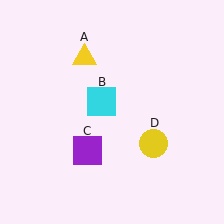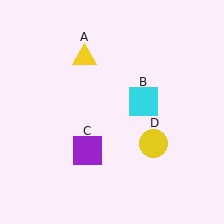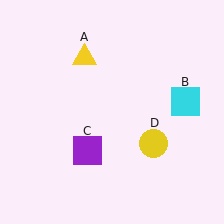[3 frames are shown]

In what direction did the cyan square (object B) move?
The cyan square (object B) moved right.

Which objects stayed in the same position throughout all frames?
Yellow triangle (object A) and purple square (object C) and yellow circle (object D) remained stationary.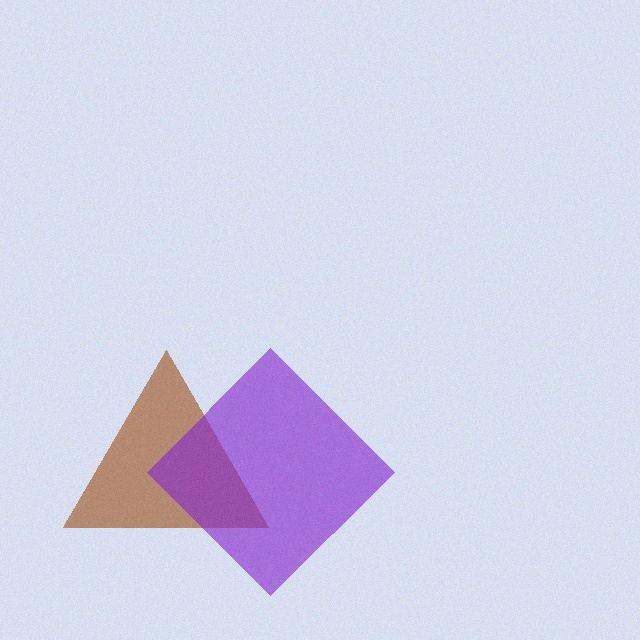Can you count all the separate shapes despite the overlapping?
Yes, there are 2 separate shapes.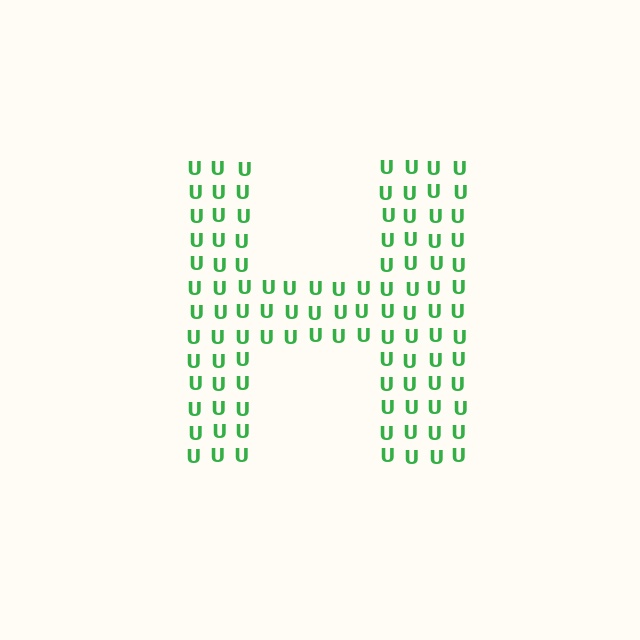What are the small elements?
The small elements are letter U's.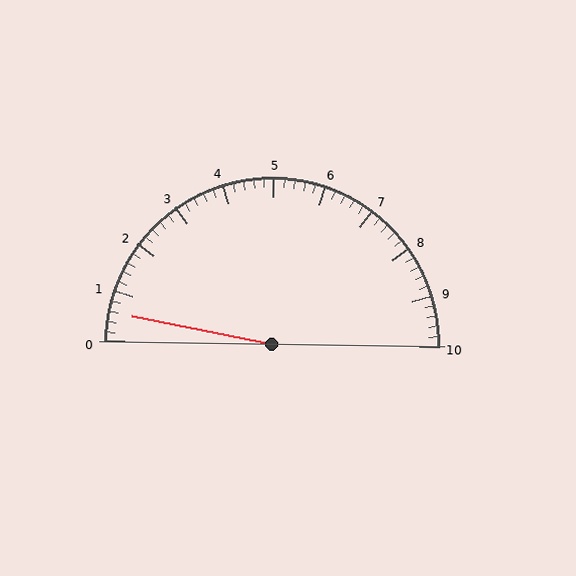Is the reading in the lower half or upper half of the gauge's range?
The reading is in the lower half of the range (0 to 10).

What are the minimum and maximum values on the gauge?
The gauge ranges from 0 to 10.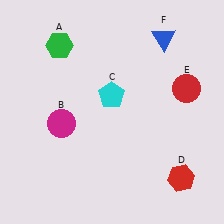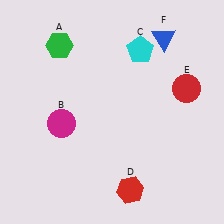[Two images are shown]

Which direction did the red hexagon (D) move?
The red hexagon (D) moved left.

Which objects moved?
The objects that moved are: the cyan pentagon (C), the red hexagon (D).